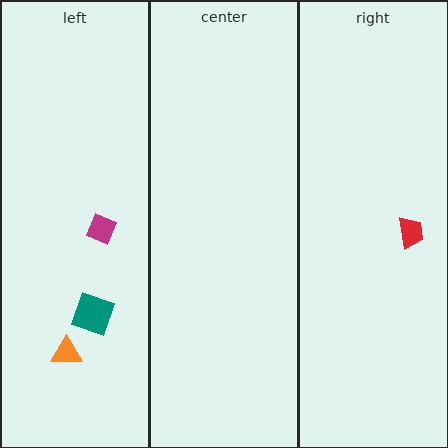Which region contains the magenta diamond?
The left region.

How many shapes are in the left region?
3.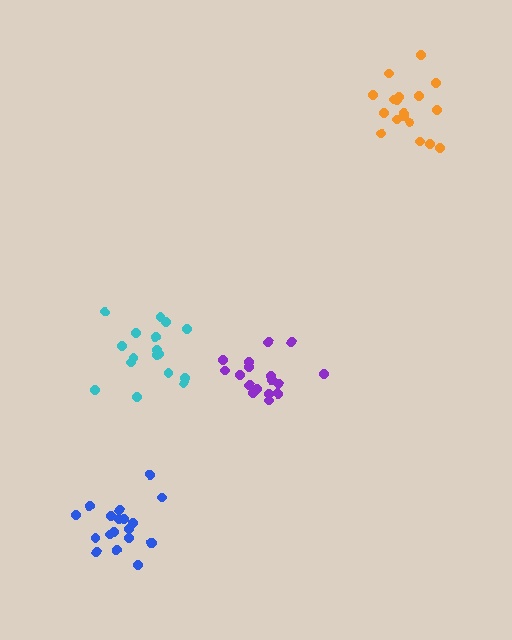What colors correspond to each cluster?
The clusters are colored: cyan, orange, purple, blue.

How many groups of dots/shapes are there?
There are 4 groups.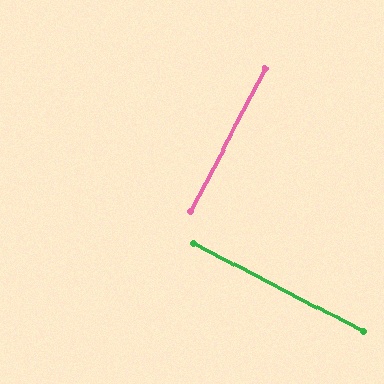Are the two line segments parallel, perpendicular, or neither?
Perpendicular — they meet at approximately 90°.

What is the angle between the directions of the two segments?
Approximately 90 degrees.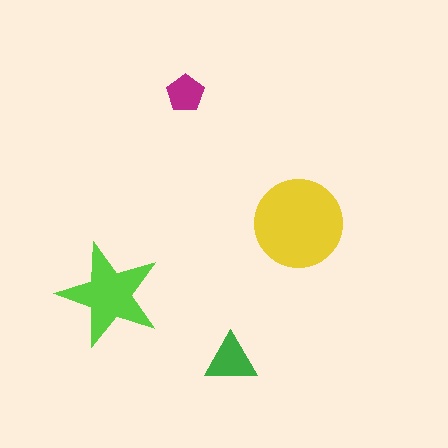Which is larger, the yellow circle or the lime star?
The yellow circle.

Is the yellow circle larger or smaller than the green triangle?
Larger.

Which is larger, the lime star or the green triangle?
The lime star.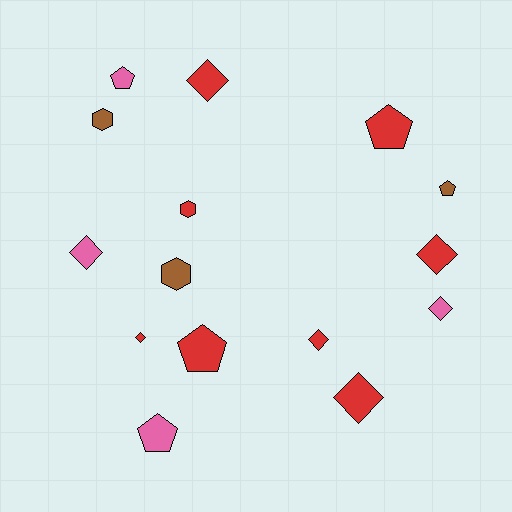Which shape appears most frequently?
Diamond, with 7 objects.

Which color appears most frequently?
Red, with 8 objects.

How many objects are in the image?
There are 15 objects.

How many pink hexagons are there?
There are no pink hexagons.